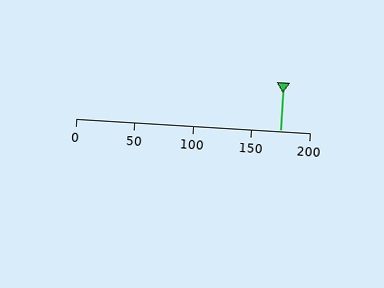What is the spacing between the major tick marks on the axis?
The major ticks are spaced 50 apart.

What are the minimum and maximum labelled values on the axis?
The axis runs from 0 to 200.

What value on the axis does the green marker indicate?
The marker indicates approximately 175.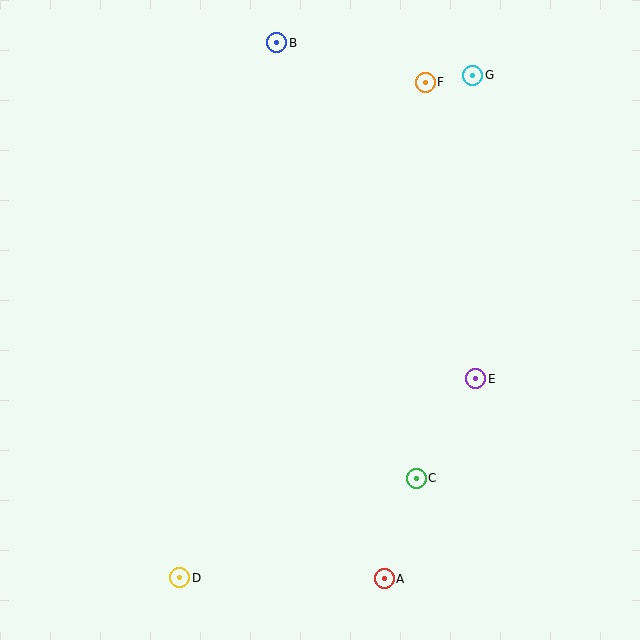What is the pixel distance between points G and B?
The distance between G and B is 199 pixels.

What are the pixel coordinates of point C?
Point C is at (416, 478).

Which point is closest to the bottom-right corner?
Point A is closest to the bottom-right corner.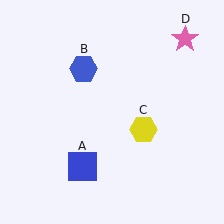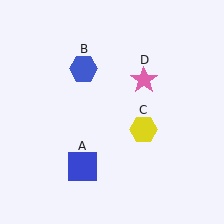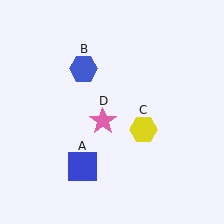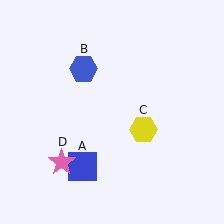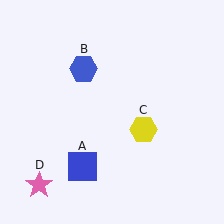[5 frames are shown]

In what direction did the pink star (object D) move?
The pink star (object D) moved down and to the left.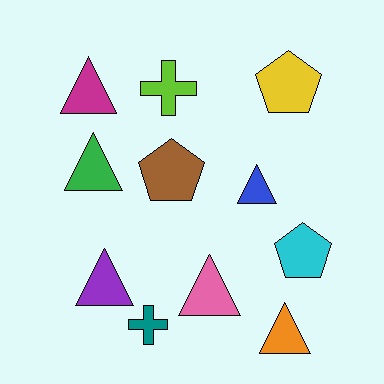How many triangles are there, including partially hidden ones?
There are 6 triangles.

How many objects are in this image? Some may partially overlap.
There are 11 objects.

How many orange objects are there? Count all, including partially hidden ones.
There is 1 orange object.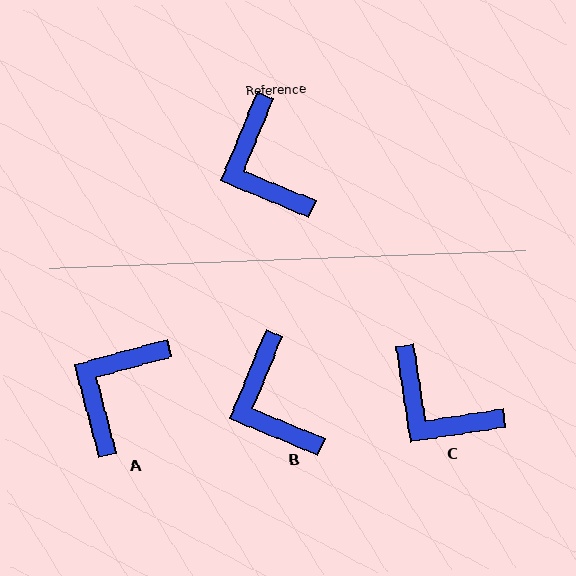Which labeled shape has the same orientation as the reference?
B.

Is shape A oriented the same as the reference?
No, it is off by about 53 degrees.